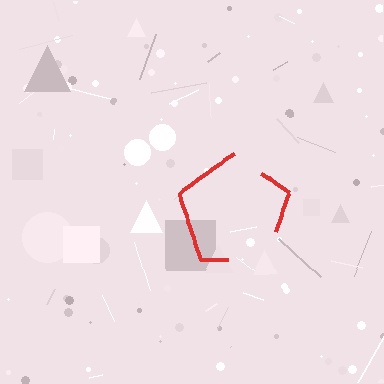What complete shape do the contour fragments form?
The contour fragments form a pentagon.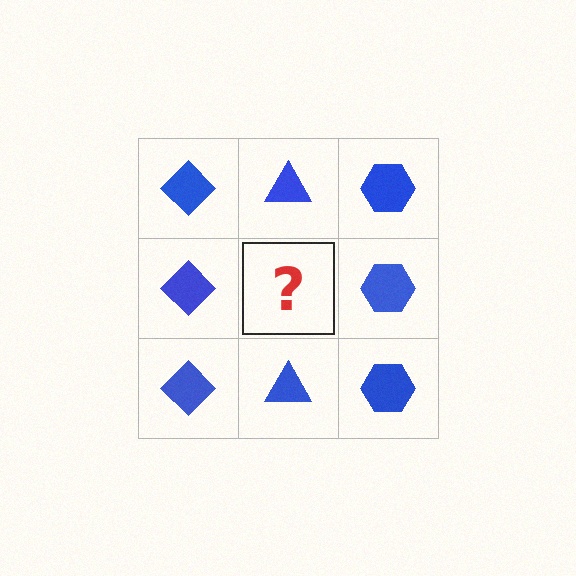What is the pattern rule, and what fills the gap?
The rule is that each column has a consistent shape. The gap should be filled with a blue triangle.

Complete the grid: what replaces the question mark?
The question mark should be replaced with a blue triangle.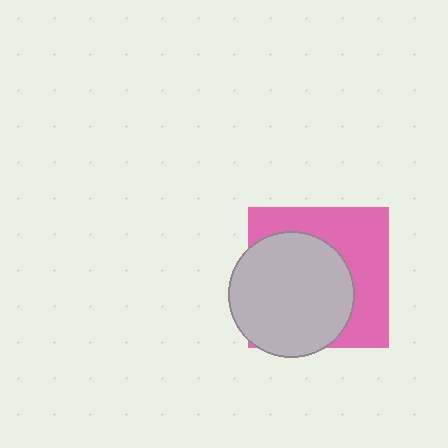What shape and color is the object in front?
The object in front is a light gray circle.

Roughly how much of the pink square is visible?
About half of it is visible (roughly 45%).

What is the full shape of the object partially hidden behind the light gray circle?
The partially hidden object is a pink square.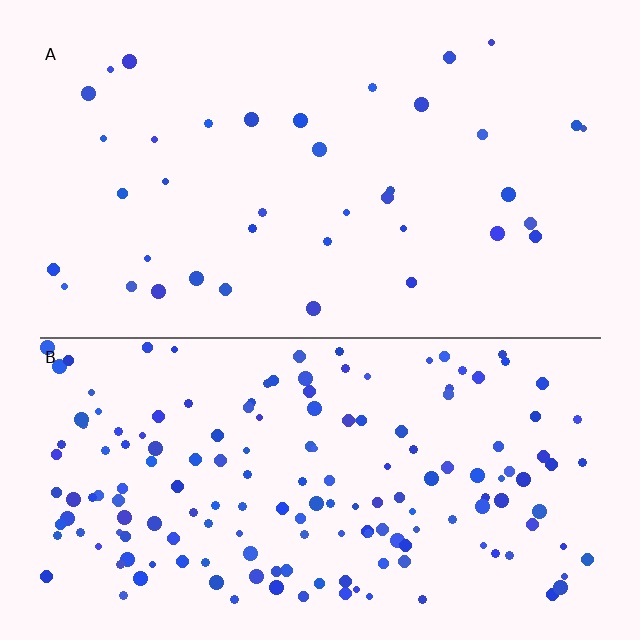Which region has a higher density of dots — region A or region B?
B (the bottom).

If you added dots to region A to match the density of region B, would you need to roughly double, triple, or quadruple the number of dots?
Approximately quadruple.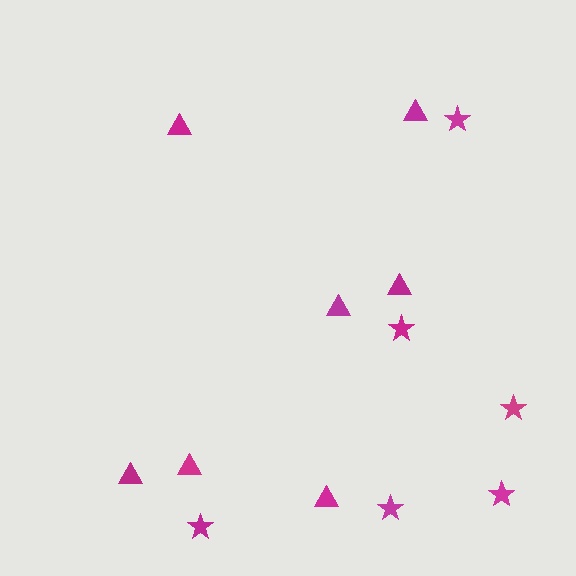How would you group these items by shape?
There are 2 groups: one group of triangles (7) and one group of stars (6).